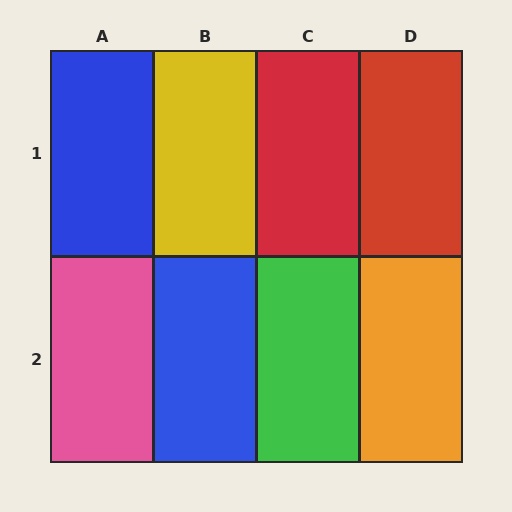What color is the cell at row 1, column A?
Blue.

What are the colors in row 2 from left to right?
Pink, blue, green, orange.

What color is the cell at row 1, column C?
Red.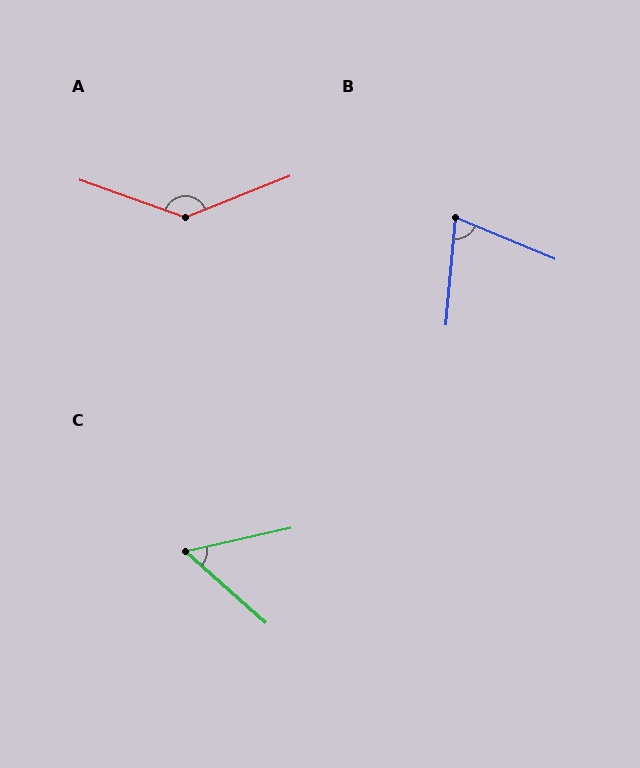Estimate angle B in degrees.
Approximately 72 degrees.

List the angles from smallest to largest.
C (54°), B (72°), A (139°).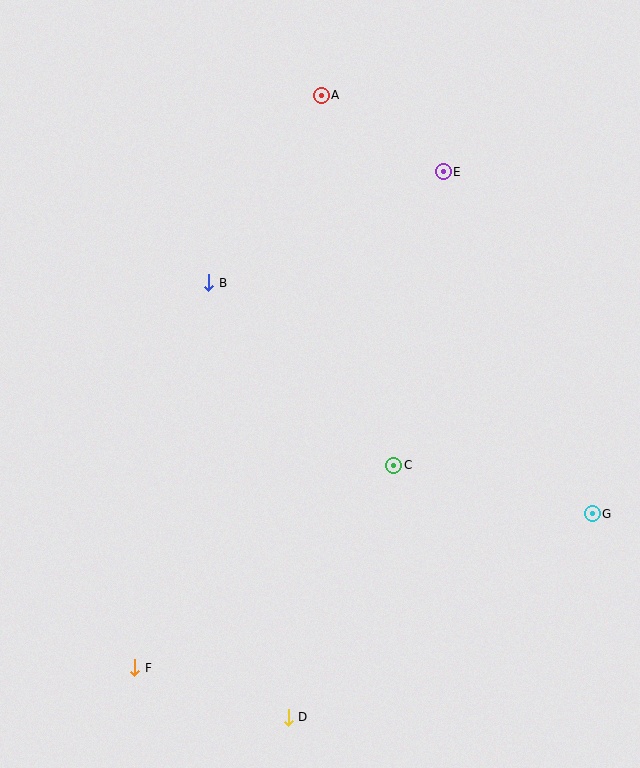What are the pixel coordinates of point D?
Point D is at (288, 717).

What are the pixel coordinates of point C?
Point C is at (394, 465).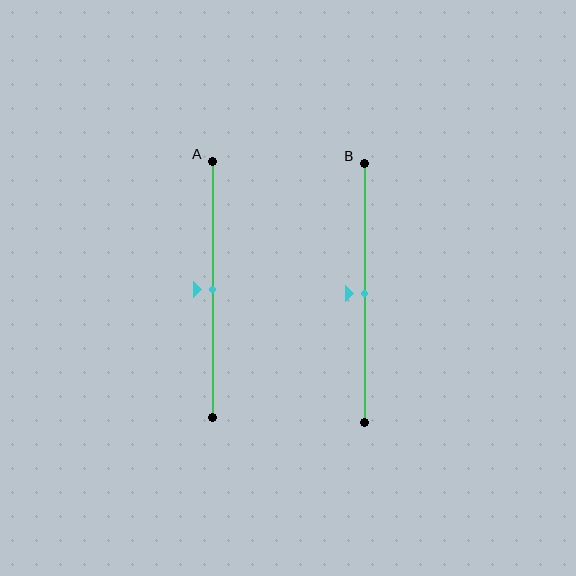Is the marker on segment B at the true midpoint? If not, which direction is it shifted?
Yes, the marker on segment B is at the true midpoint.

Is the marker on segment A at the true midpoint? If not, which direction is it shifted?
Yes, the marker on segment A is at the true midpoint.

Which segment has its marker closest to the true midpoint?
Segment A has its marker closest to the true midpoint.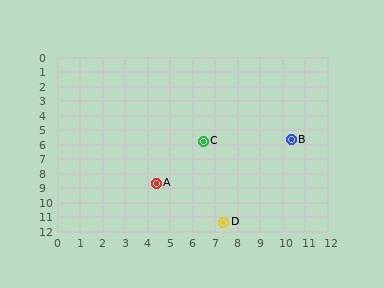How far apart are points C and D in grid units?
Points C and D are about 5.7 grid units apart.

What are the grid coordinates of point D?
Point D is at approximately (7.4, 11.4).